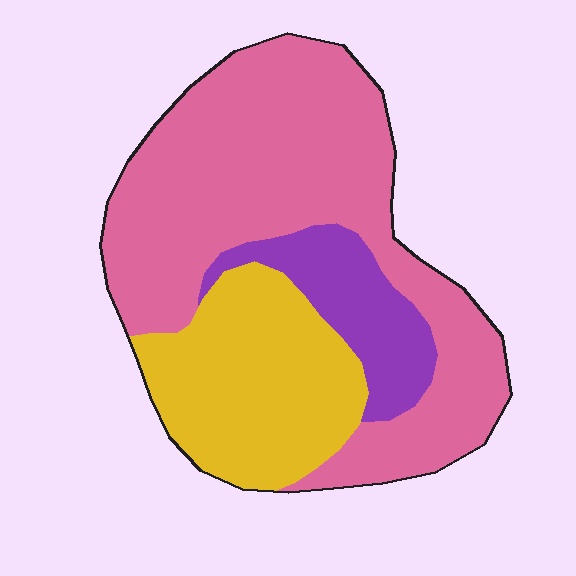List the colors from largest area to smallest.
From largest to smallest: pink, yellow, purple.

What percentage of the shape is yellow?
Yellow takes up between a sixth and a third of the shape.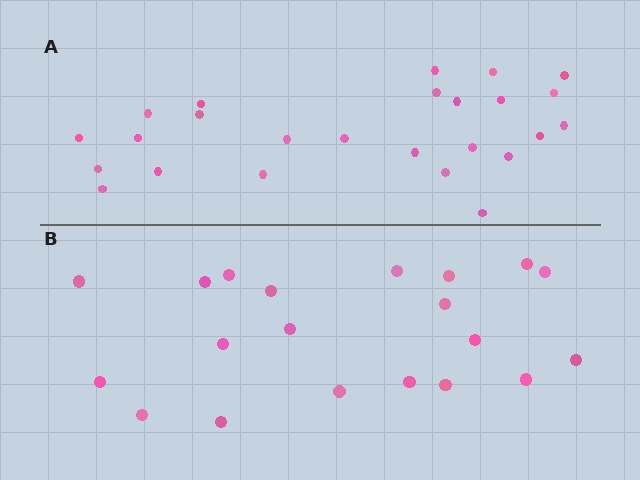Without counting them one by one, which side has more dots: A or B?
Region A (the top region) has more dots.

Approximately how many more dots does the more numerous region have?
Region A has about 5 more dots than region B.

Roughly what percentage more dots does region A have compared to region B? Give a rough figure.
About 25% more.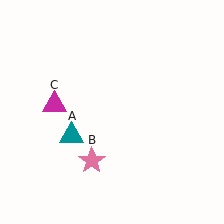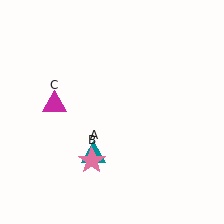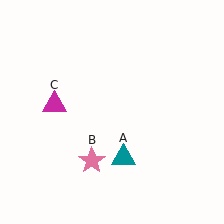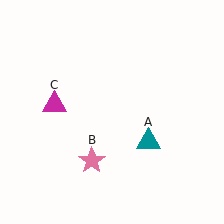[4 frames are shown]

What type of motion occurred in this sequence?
The teal triangle (object A) rotated counterclockwise around the center of the scene.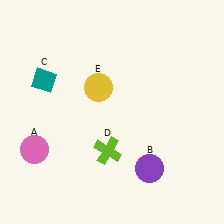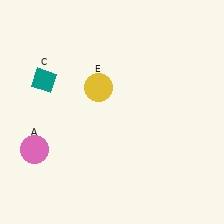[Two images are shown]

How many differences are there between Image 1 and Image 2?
There are 2 differences between the two images.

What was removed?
The lime cross (D), the purple circle (B) were removed in Image 2.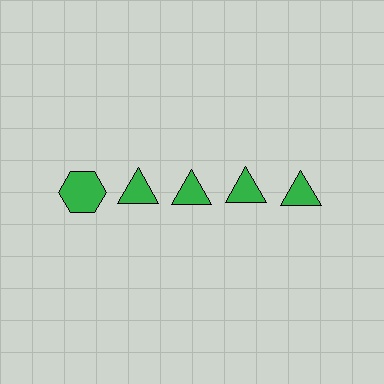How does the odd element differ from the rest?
It has a different shape: hexagon instead of triangle.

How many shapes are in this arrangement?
There are 5 shapes arranged in a grid pattern.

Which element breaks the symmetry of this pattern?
The green hexagon in the top row, leftmost column breaks the symmetry. All other shapes are green triangles.